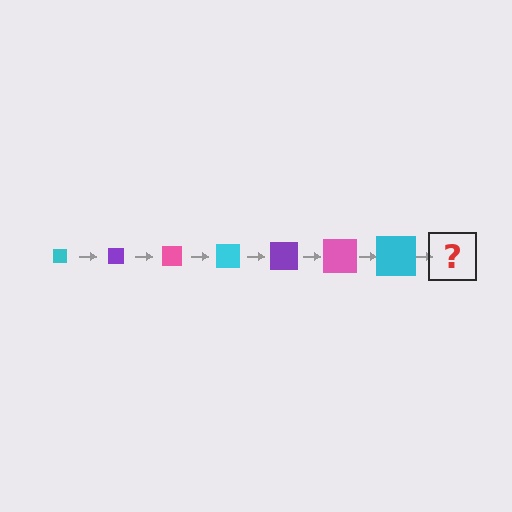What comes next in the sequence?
The next element should be a purple square, larger than the previous one.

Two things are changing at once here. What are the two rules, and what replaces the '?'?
The two rules are that the square grows larger each step and the color cycles through cyan, purple, and pink. The '?' should be a purple square, larger than the previous one.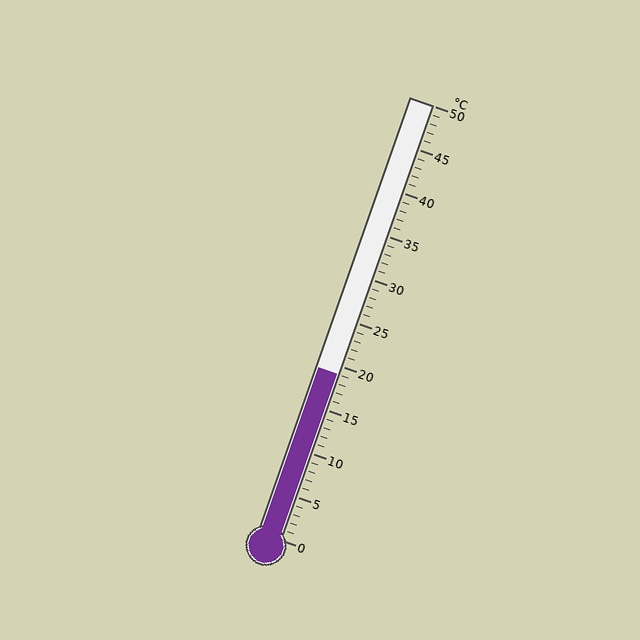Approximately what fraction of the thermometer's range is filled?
The thermometer is filled to approximately 40% of its range.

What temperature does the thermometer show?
The thermometer shows approximately 19°C.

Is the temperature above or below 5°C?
The temperature is above 5°C.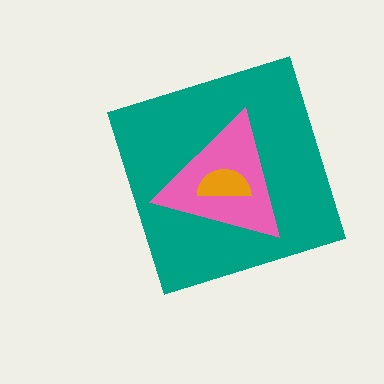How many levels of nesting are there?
3.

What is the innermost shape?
The orange semicircle.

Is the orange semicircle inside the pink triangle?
Yes.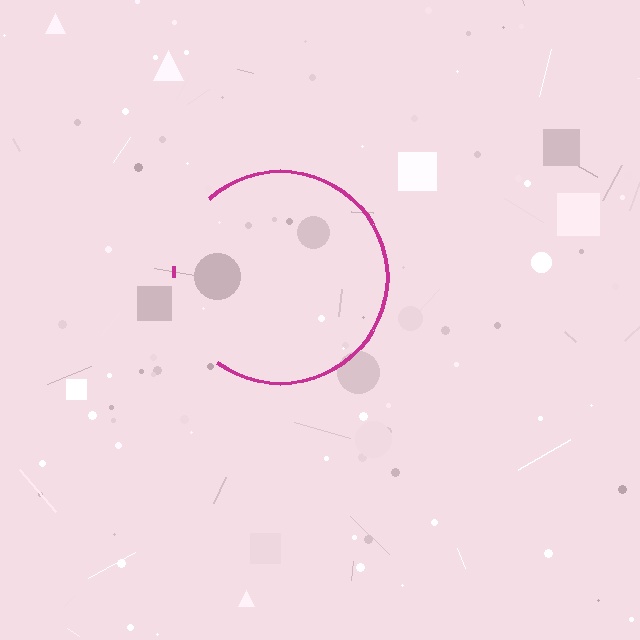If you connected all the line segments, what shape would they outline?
They would outline a circle.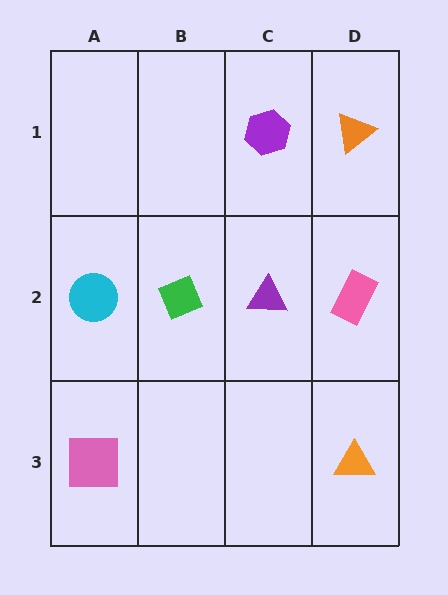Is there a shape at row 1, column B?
No, that cell is empty.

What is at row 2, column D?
A pink rectangle.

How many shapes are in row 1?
2 shapes.